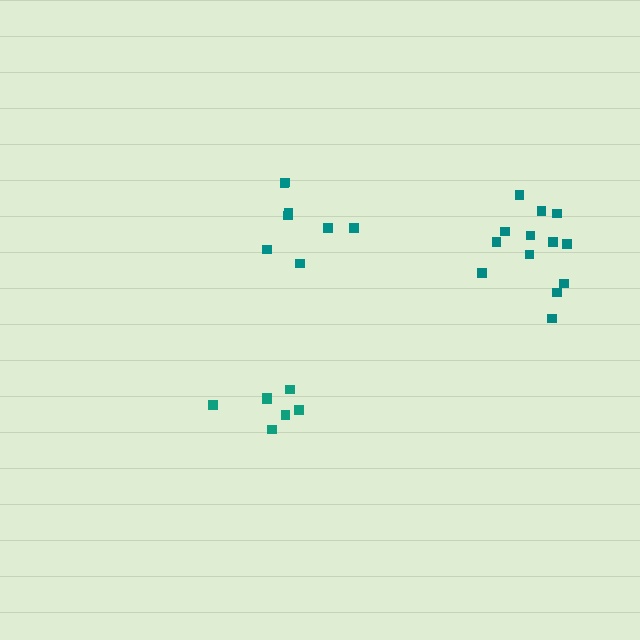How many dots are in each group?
Group 1: 7 dots, Group 2: 13 dots, Group 3: 8 dots (28 total).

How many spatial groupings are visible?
There are 3 spatial groupings.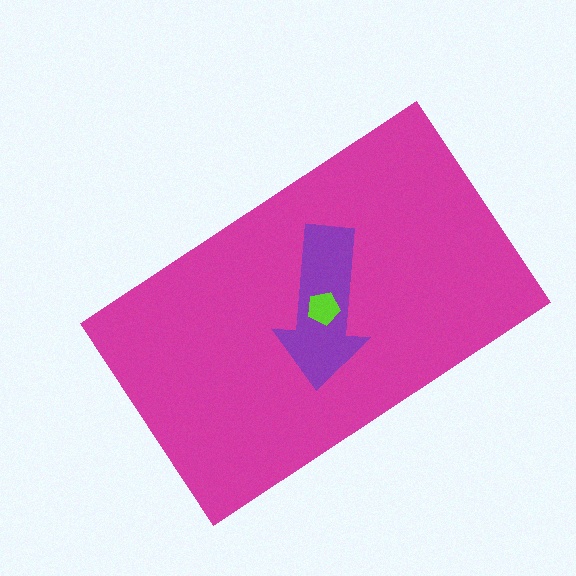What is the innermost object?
The lime pentagon.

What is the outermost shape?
The magenta rectangle.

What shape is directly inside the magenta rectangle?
The purple arrow.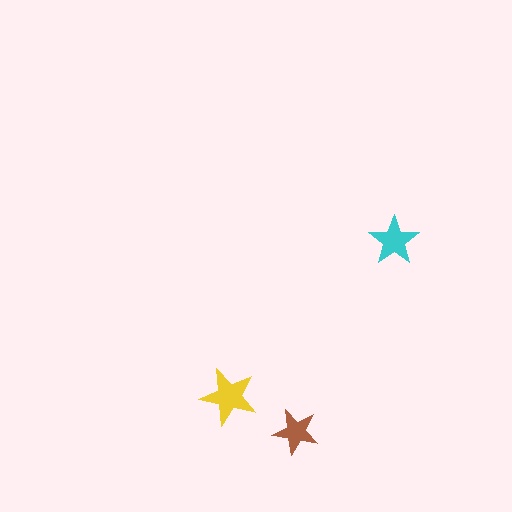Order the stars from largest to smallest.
the yellow one, the cyan one, the brown one.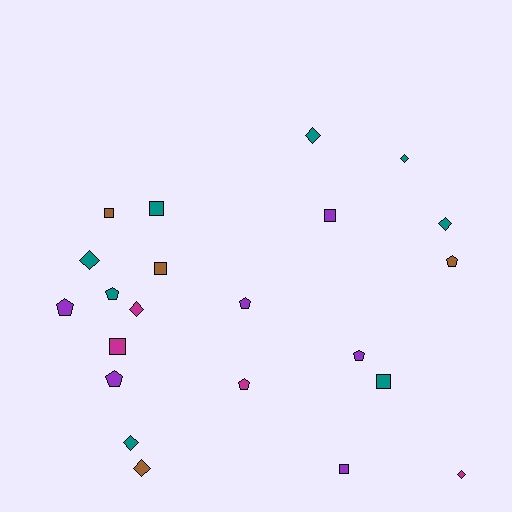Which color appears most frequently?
Teal, with 8 objects.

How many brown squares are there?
There are 2 brown squares.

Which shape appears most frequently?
Diamond, with 8 objects.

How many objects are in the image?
There are 22 objects.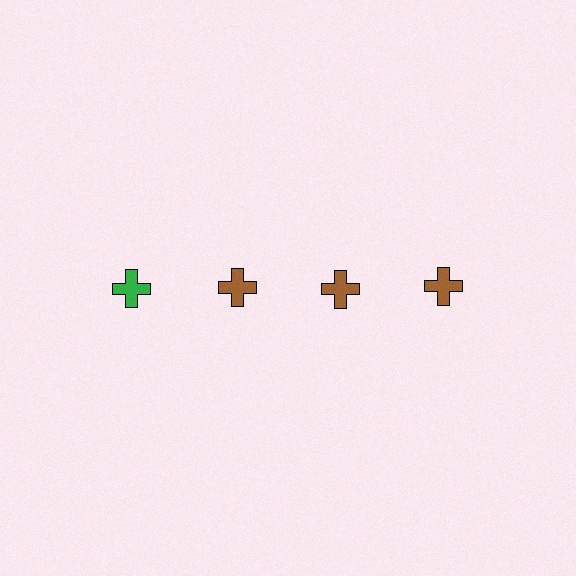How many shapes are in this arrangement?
There are 4 shapes arranged in a grid pattern.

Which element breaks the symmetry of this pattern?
The green cross in the top row, leftmost column breaks the symmetry. All other shapes are brown crosses.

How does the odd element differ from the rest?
It has a different color: green instead of brown.